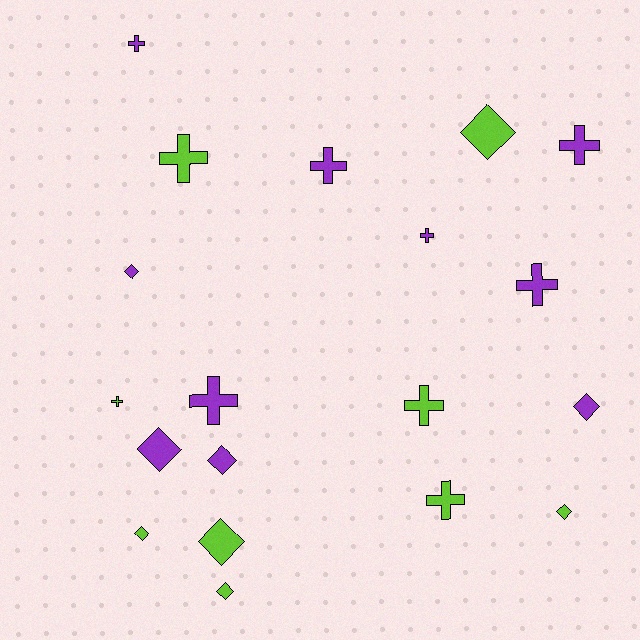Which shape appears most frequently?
Cross, with 10 objects.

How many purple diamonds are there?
There are 4 purple diamonds.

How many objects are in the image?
There are 19 objects.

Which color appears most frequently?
Purple, with 10 objects.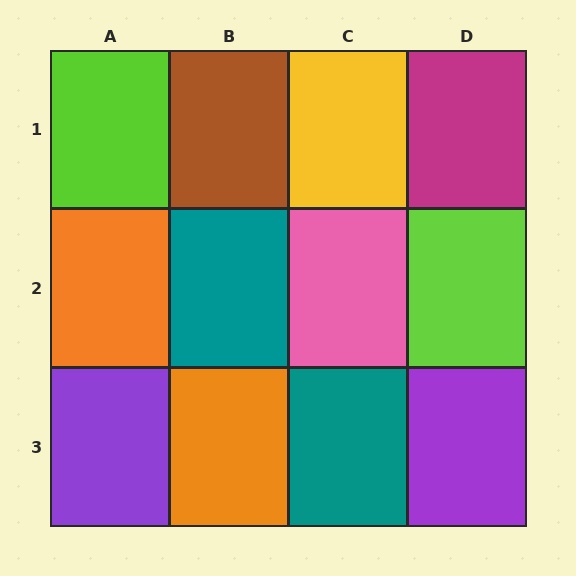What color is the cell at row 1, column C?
Yellow.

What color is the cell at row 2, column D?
Lime.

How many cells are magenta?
1 cell is magenta.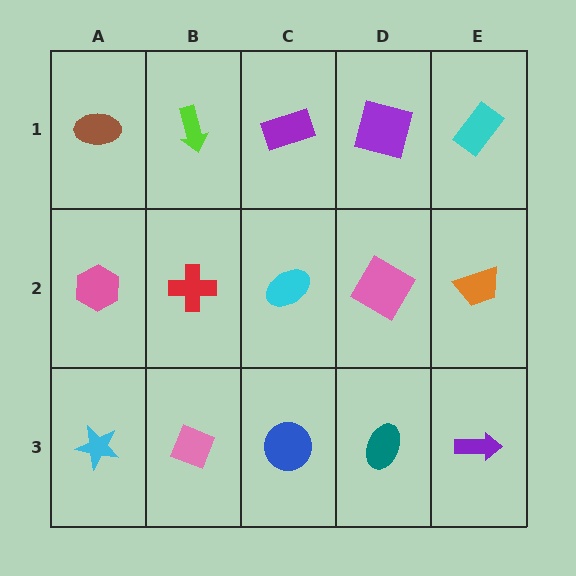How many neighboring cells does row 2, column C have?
4.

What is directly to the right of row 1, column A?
A lime arrow.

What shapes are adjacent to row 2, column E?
A cyan rectangle (row 1, column E), a purple arrow (row 3, column E), a pink diamond (row 2, column D).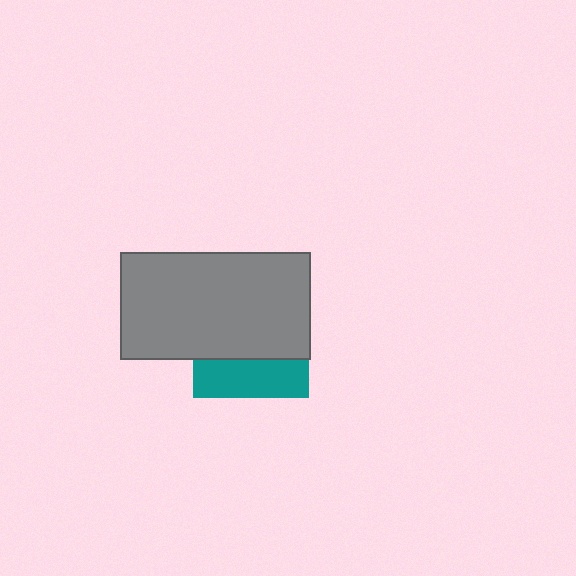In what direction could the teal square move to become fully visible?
The teal square could move down. That would shift it out from behind the gray rectangle entirely.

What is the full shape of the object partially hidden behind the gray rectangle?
The partially hidden object is a teal square.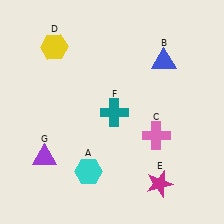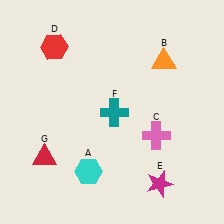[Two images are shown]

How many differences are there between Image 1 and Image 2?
There are 3 differences between the two images.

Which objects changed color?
B changed from blue to orange. D changed from yellow to red. G changed from purple to red.